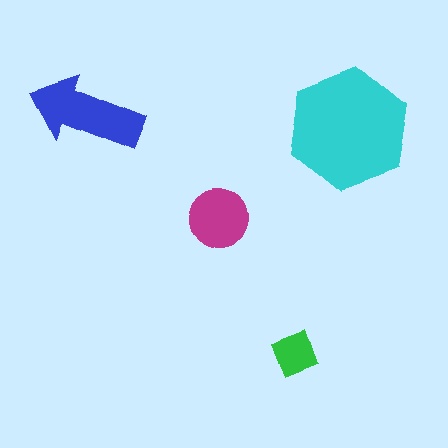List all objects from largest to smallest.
The cyan hexagon, the blue arrow, the magenta circle, the green diamond.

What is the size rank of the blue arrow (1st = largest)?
2nd.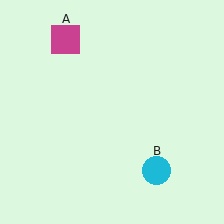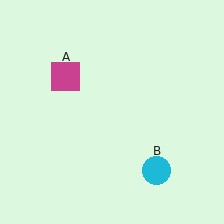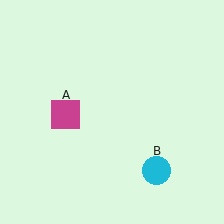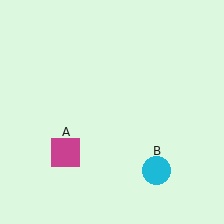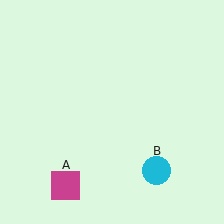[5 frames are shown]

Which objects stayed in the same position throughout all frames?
Cyan circle (object B) remained stationary.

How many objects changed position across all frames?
1 object changed position: magenta square (object A).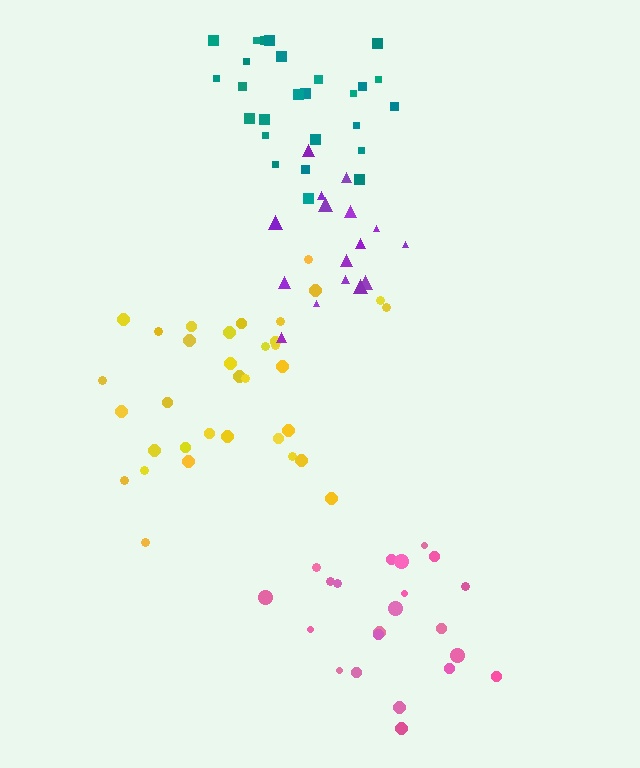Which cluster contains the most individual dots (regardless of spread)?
Yellow (34).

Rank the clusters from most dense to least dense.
teal, purple, yellow, pink.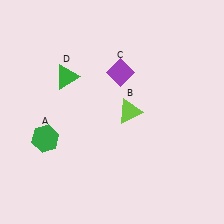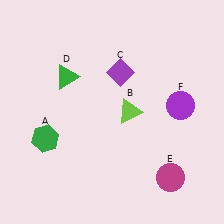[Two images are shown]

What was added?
A magenta circle (E), a purple circle (F) were added in Image 2.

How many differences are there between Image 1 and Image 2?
There are 2 differences between the two images.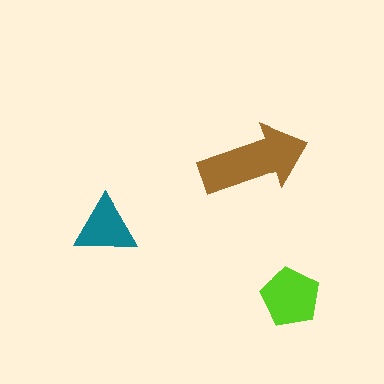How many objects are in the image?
There are 3 objects in the image.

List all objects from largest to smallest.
The brown arrow, the lime pentagon, the teal triangle.